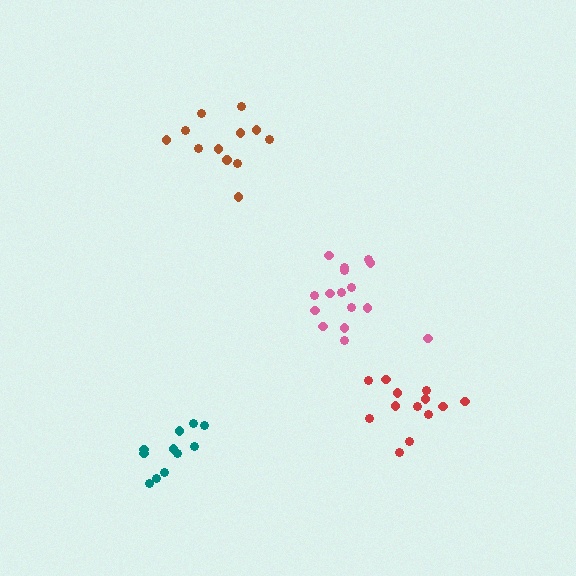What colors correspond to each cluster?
The clusters are colored: red, teal, pink, brown.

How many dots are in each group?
Group 1: 13 dots, Group 2: 11 dots, Group 3: 16 dots, Group 4: 12 dots (52 total).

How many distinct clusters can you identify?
There are 4 distinct clusters.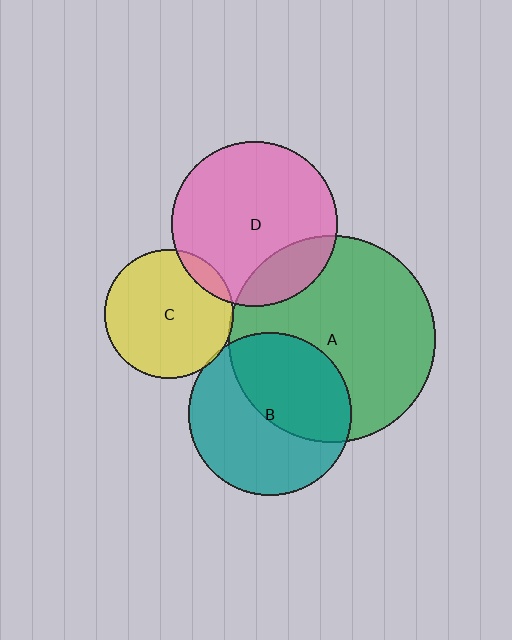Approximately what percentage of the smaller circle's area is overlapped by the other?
Approximately 5%.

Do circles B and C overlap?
Yes.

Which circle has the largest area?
Circle A (green).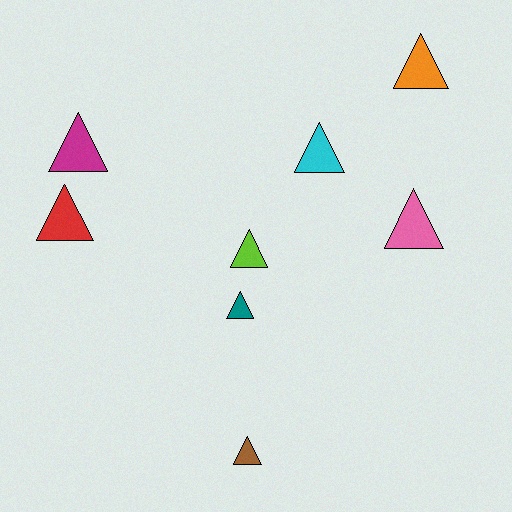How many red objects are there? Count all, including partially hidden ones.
There is 1 red object.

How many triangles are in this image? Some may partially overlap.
There are 8 triangles.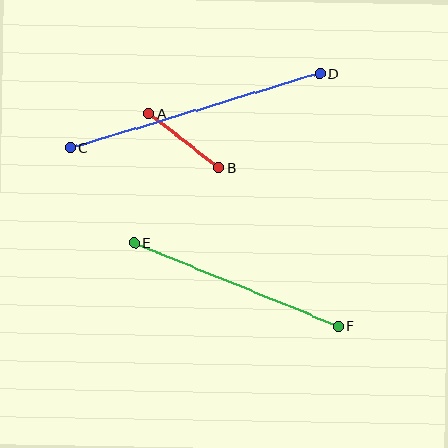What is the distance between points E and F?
The distance is approximately 221 pixels.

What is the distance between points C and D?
The distance is approximately 260 pixels.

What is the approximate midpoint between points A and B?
The midpoint is at approximately (184, 140) pixels.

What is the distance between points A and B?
The distance is approximately 88 pixels.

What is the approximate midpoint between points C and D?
The midpoint is at approximately (195, 111) pixels.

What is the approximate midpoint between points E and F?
The midpoint is at approximately (236, 284) pixels.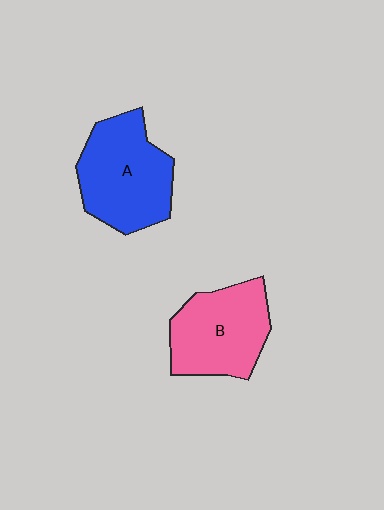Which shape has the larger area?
Shape A (blue).